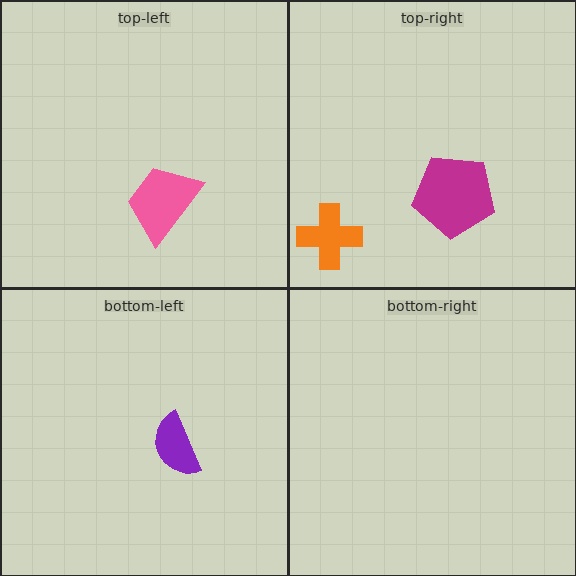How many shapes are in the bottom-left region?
1.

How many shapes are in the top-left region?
1.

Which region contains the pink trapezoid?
The top-left region.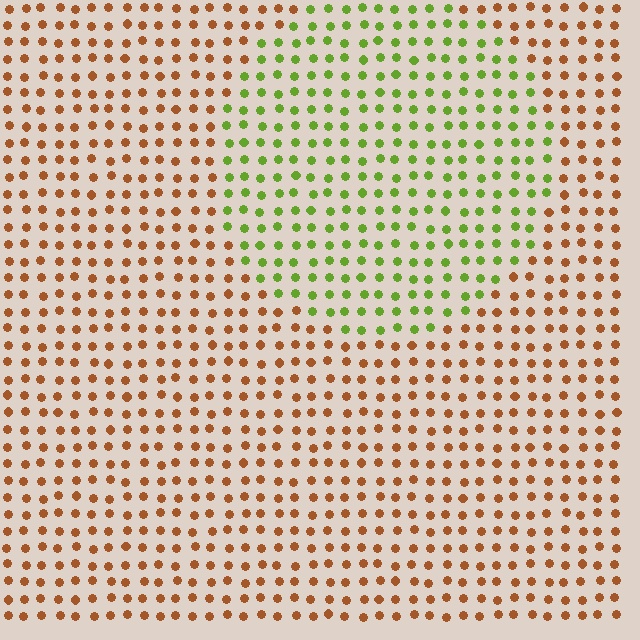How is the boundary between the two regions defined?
The boundary is defined purely by a slight shift in hue (about 69 degrees). Spacing, size, and orientation are identical on both sides.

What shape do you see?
I see a circle.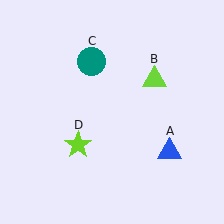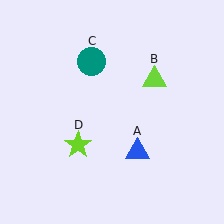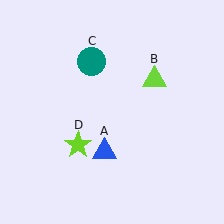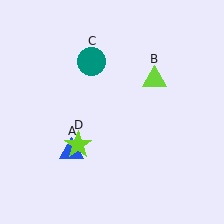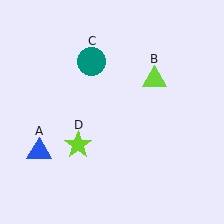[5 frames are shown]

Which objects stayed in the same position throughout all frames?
Lime triangle (object B) and teal circle (object C) and lime star (object D) remained stationary.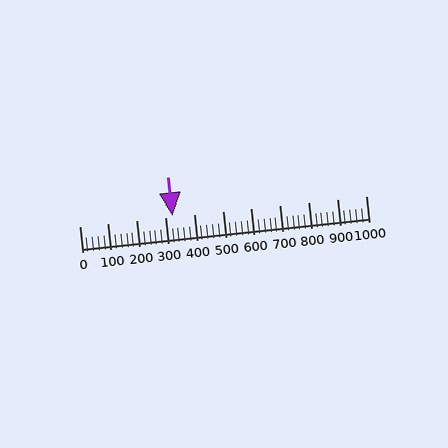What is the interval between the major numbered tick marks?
The major tick marks are spaced 100 units apart.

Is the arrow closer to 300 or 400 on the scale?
The arrow is closer to 300.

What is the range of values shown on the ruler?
The ruler shows values from 0 to 1000.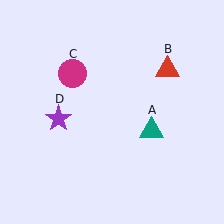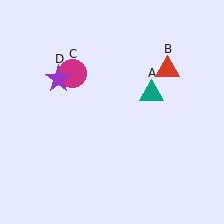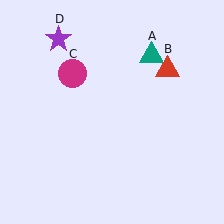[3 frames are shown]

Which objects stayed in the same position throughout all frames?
Red triangle (object B) and magenta circle (object C) remained stationary.